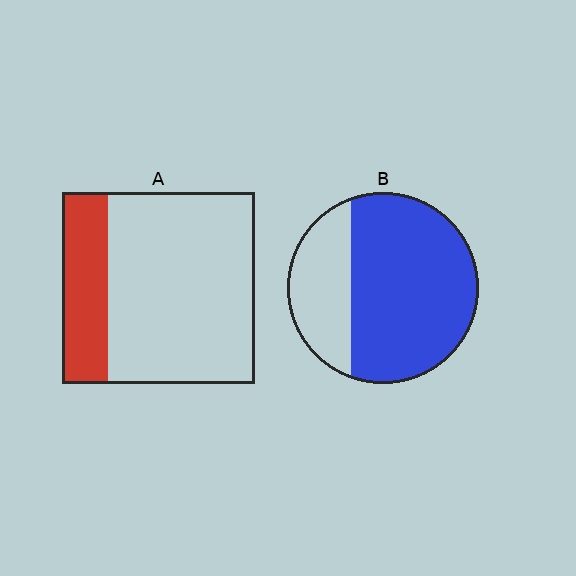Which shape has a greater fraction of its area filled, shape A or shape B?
Shape B.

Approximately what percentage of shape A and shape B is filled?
A is approximately 25% and B is approximately 70%.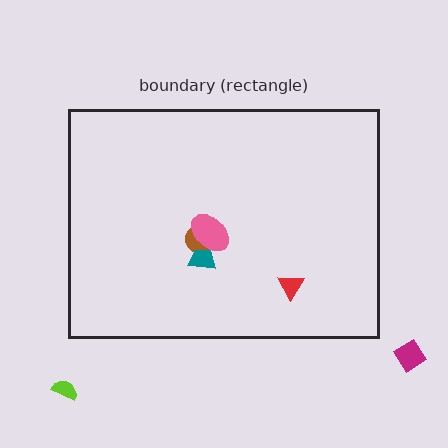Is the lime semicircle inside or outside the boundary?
Outside.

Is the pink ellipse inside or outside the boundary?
Inside.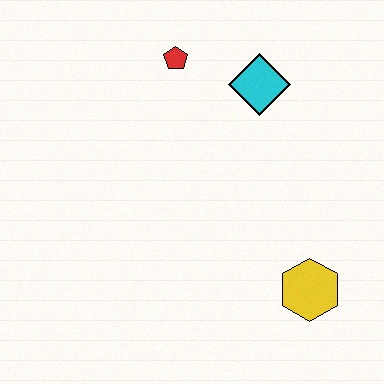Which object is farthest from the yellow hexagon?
The red pentagon is farthest from the yellow hexagon.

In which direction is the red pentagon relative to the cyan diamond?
The red pentagon is to the left of the cyan diamond.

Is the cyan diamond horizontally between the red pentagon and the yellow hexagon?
Yes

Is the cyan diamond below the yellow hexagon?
No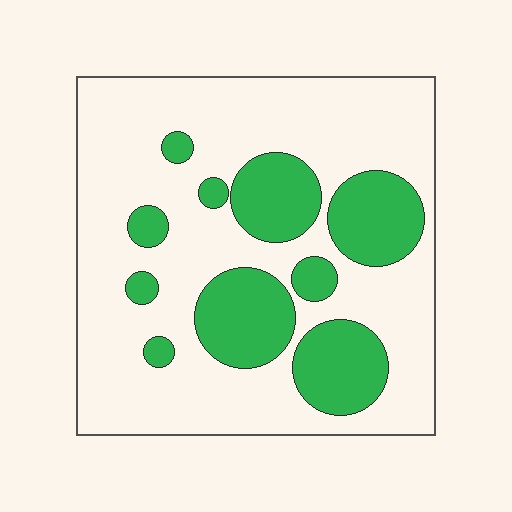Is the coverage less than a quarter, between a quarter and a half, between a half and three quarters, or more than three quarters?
Between a quarter and a half.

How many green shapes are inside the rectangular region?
10.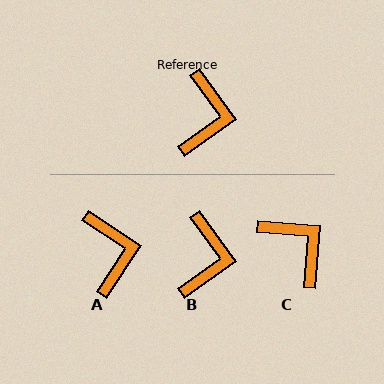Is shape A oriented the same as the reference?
No, it is off by about 21 degrees.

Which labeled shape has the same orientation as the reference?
B.